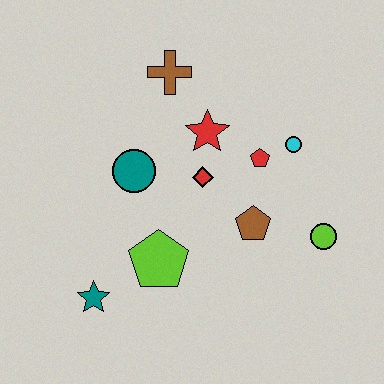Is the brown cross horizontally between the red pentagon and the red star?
No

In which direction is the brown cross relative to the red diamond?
The brown cross is above the red diamond.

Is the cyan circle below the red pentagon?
No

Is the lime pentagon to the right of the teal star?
Yes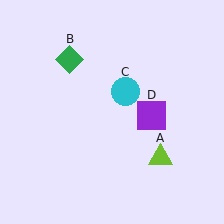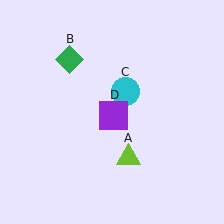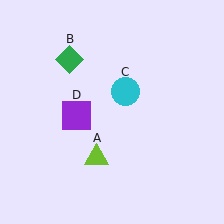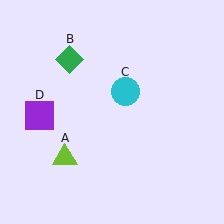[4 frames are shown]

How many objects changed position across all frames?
2 objects changed position: lime triangle (object A), purple square (object D).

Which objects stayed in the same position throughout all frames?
Green diamond (object B) and cyan circle (object C) remained stationary.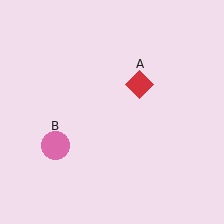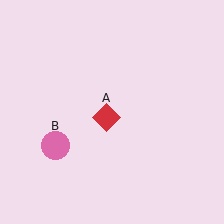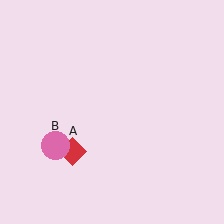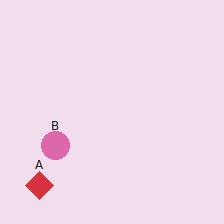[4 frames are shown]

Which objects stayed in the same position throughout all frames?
Pink circle (object B) remained stationary.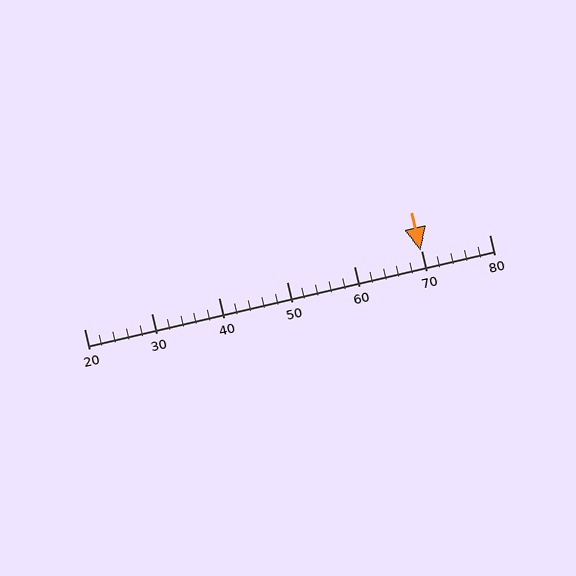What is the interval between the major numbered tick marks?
The major tick marks are spaced 10 units apart.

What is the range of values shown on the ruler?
The ruler shows values from 20 to 80.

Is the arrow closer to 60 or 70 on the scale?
The arrow is closer to 70.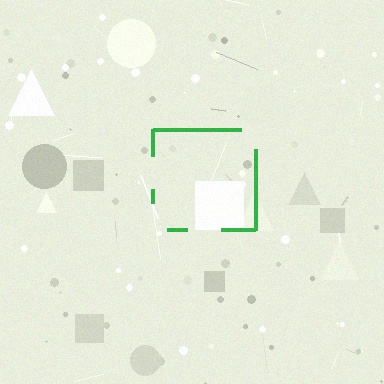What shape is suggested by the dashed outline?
The dashed outline suggests a square.